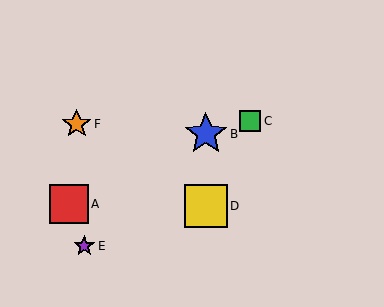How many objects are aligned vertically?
2 objects (B, D) are aligned vertically.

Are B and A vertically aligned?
No, B is at x≈206 and A is at x≈69.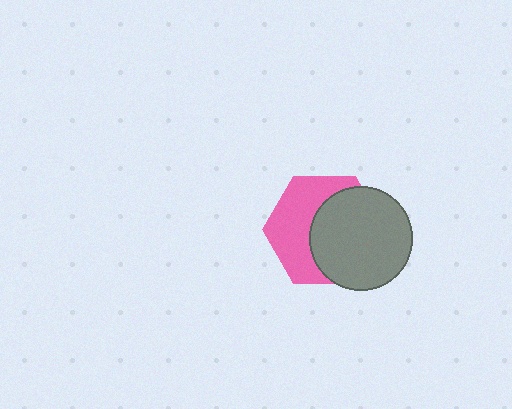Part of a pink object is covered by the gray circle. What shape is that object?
It is a hexagon.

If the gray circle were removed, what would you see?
You would see the complete pink hexagon.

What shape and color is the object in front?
The object in front is a gray circle.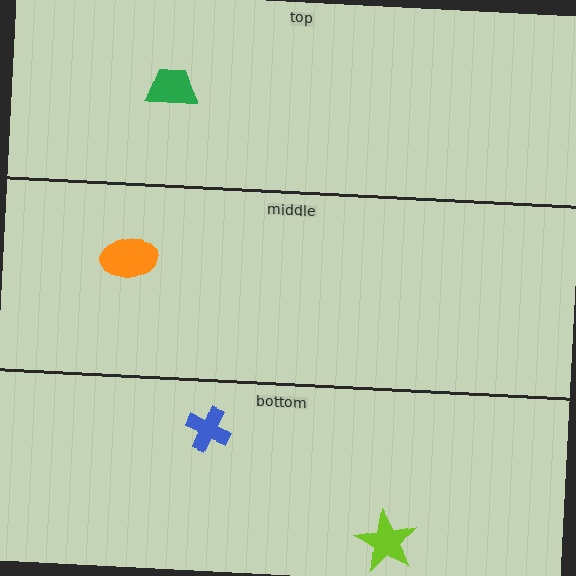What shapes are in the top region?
The green trapezoid.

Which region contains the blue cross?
The bottom region.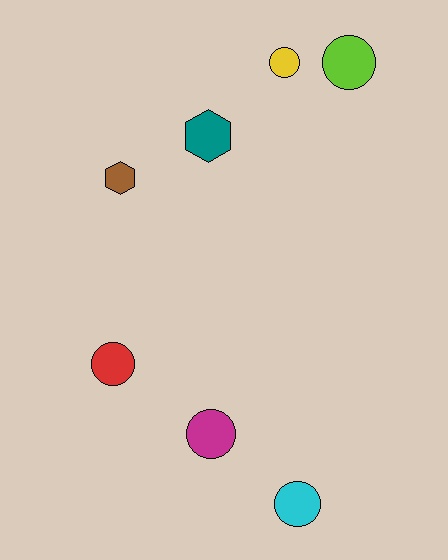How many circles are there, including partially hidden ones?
There are 5 circles.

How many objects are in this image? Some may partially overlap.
There are 7 objects.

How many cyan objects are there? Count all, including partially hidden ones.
There is 1 cyan object.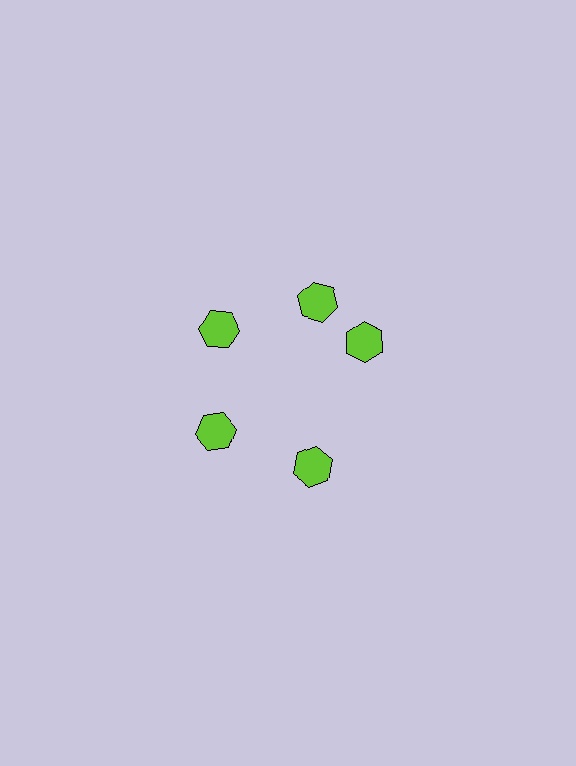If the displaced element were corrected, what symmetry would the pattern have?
It would have 5-fold rotational symmetry — the pattern would map onto itself every 72 degrees.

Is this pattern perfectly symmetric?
No. The 5 lime hexagons are arranged in a ring, but one element near the 3 o'clock position is rotated out of alignment along the ring, breaking the 5-fold rotational symmetry.